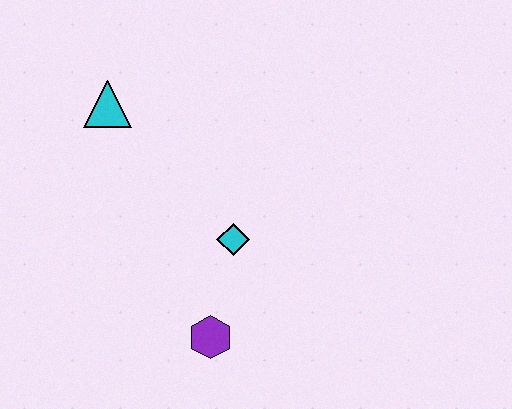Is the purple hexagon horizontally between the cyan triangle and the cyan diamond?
Yes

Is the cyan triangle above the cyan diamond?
Yes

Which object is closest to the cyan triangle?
The cyan diamond is closest to the cyan triangle.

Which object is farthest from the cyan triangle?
The purple hexagon is farthest from the cyan triangle.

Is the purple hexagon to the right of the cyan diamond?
No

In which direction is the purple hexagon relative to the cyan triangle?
The purple hexagon is below the cyan triangle.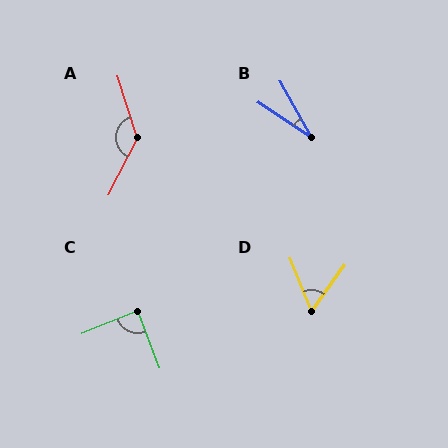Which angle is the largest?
A, at approximately 135 degrees.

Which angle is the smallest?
B, at approximately 28 degrees.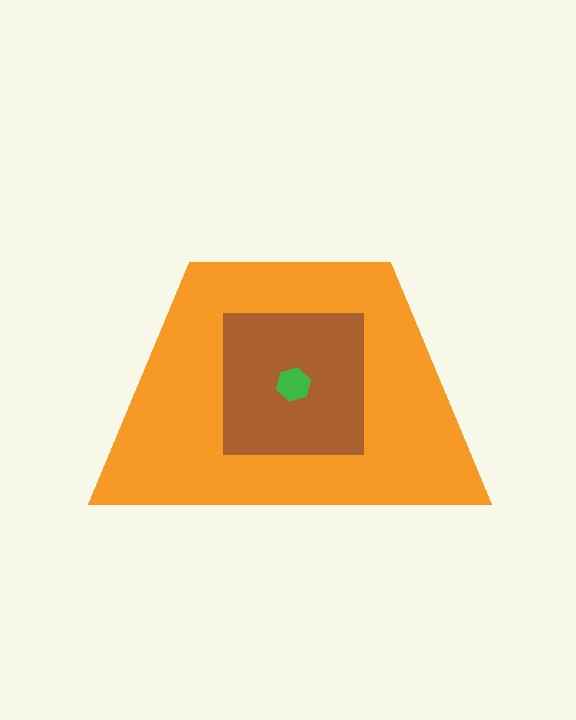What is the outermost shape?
The orange trapezoid.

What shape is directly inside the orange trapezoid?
The brown square.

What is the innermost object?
The green hexagon.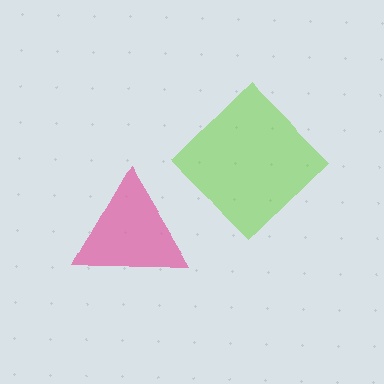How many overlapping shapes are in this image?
There are 2 overlapping shapes in the image.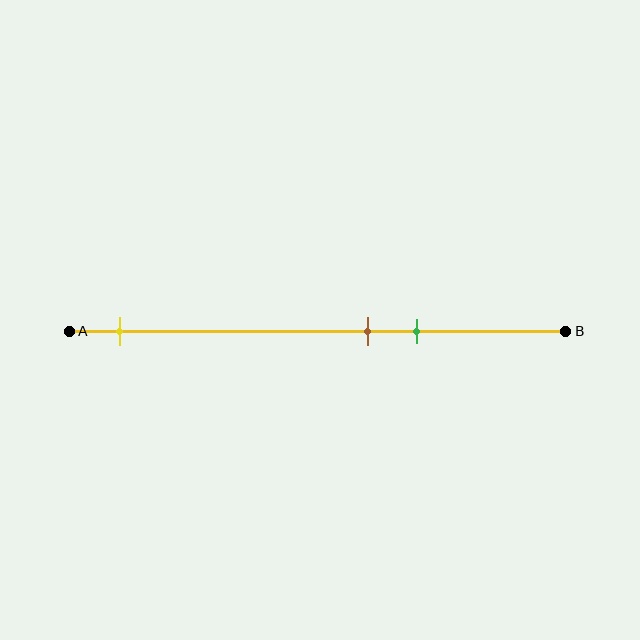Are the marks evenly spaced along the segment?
No, the marks are not evenly spaced.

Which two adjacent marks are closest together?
The brown and green marks are the closest adjacent pair.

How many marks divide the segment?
There are 3 marks dividing the segment.